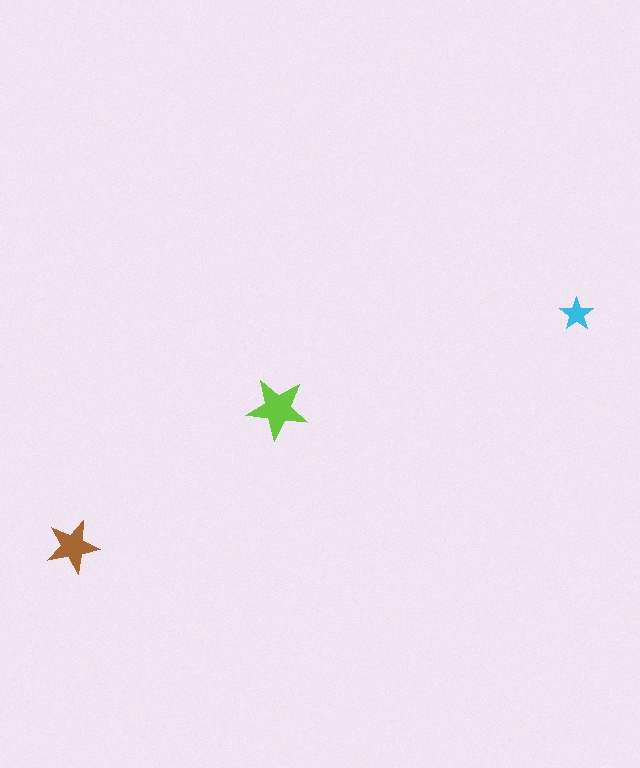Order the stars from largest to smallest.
the lime one, the brown one, the cyan one.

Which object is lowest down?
The brown star is bottommost.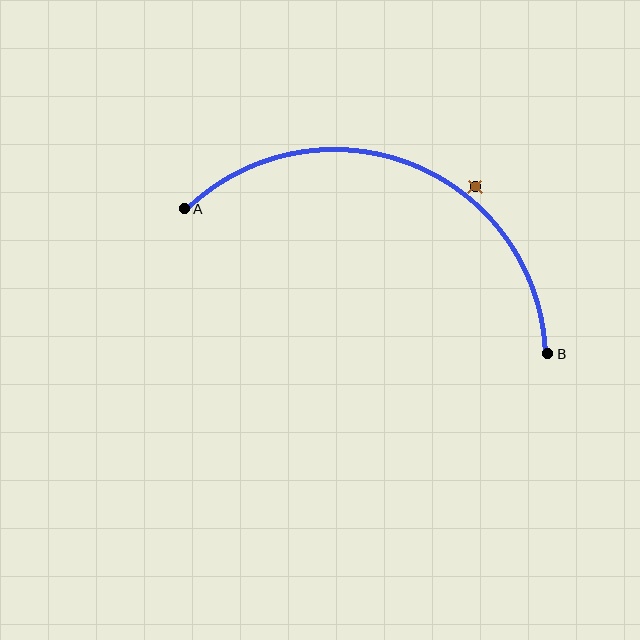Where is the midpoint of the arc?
The arc midpoint is the point on the curve farthest from the straight line joining A and B. It sits above that line.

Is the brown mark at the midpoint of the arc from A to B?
No — the brown mark does not lie on the arc at all. It sits slightly outside the curve.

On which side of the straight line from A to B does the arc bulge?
The arc bulges above the straight line connecting A and B.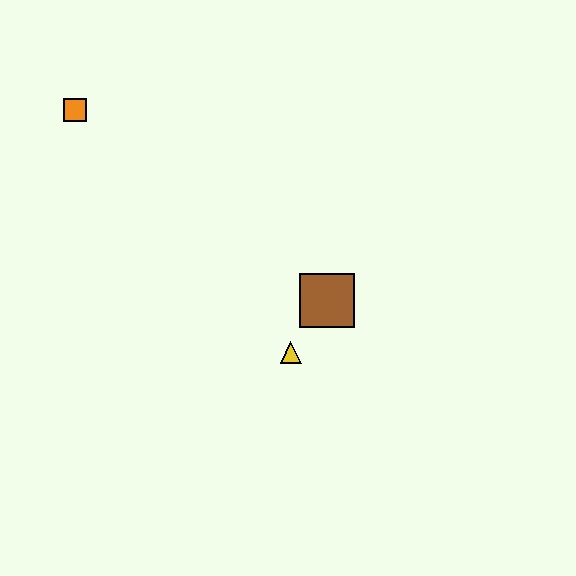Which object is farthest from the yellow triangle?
The orange square is farthest from the yellow triangle.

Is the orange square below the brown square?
No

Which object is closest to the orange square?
The brown square is closest to the orange square.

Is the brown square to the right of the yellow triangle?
Yes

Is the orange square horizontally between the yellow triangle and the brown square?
No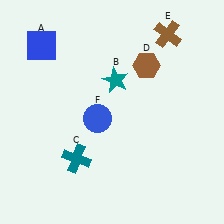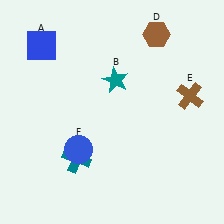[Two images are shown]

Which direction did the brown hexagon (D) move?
The brown hexagon (D) moved up.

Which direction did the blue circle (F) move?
The blue circle (F) moved down.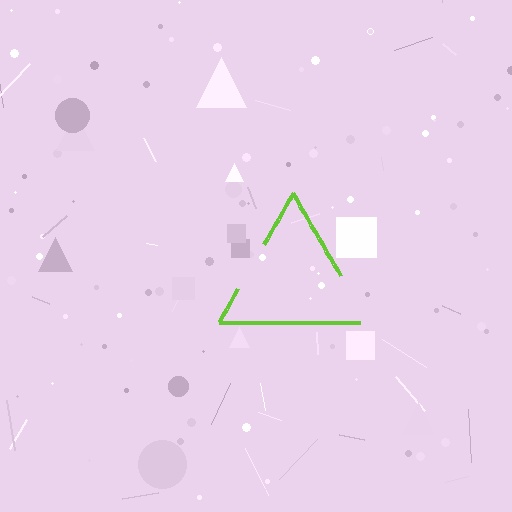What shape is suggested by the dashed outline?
The dashed outline suggests a triangle.